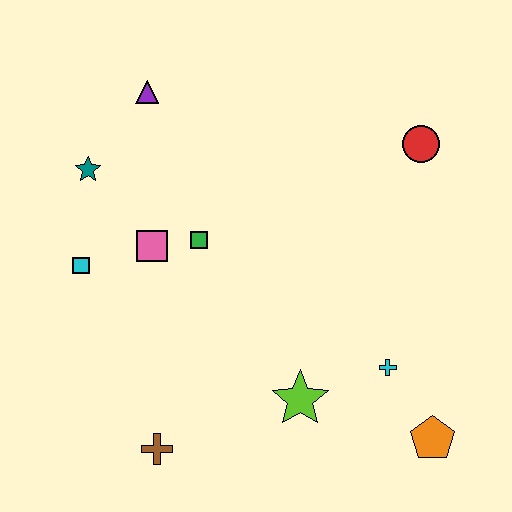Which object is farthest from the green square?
The orange pentagon is farthest from the green square.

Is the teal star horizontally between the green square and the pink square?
No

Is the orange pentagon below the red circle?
Yes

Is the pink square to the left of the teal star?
No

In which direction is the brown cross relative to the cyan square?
The brown cross is below the cyan square.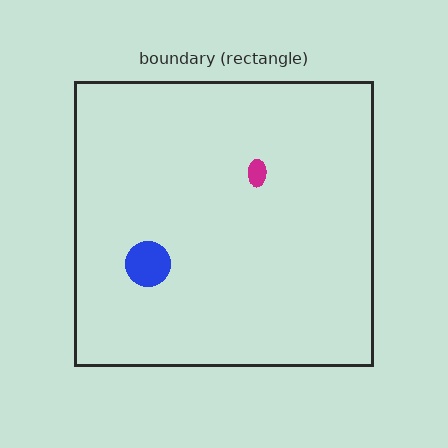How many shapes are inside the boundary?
2 inside, 0 outside.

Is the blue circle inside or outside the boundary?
Inside.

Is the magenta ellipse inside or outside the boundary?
Inside.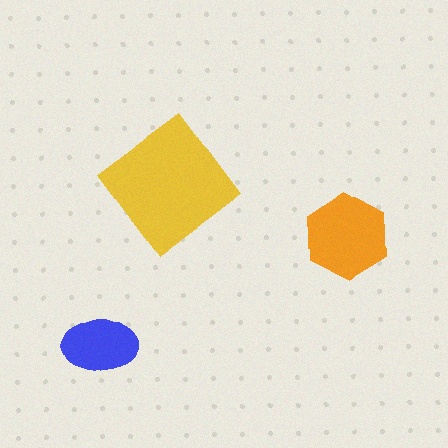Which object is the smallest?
The blue ellipse.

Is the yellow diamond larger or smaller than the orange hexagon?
Larger.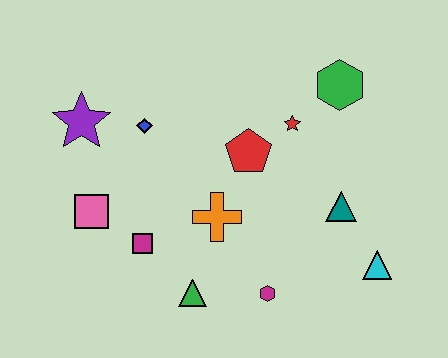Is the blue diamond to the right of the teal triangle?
No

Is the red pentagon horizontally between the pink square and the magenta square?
No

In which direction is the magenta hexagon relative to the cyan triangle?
The magenta hexagon is to the left of the cyan triangle.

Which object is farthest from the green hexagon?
The pink square is farthest from the green hexagon.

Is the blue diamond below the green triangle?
No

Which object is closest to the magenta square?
The pink square is closest to the magenta square.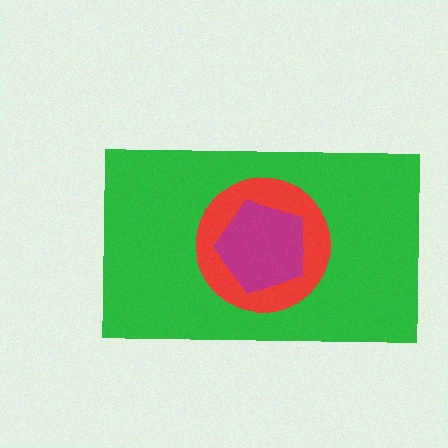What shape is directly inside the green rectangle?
The red circle.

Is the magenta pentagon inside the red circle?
Yes.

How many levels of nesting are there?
3.